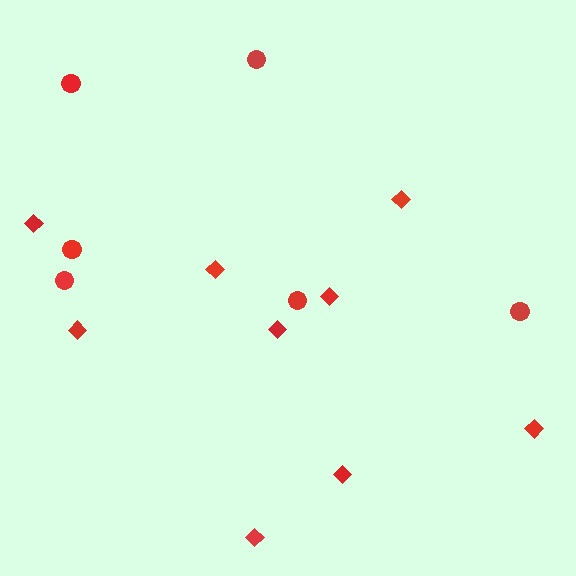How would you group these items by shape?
There are 2 groups: one group of circles (6) and one group of diamonds (9).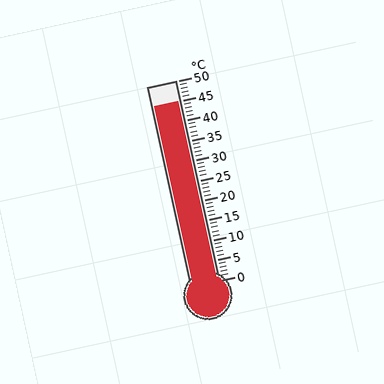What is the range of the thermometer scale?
The thermometer scale ranges from 0°C to 50°C.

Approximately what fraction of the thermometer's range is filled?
The thermometer is filled to approximately 90% of its range.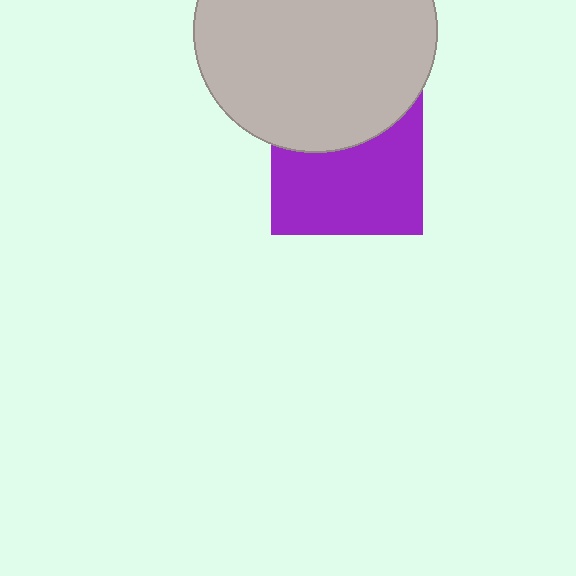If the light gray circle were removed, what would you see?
You would see the complete purple square.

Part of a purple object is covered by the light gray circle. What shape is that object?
It is a square.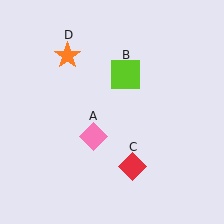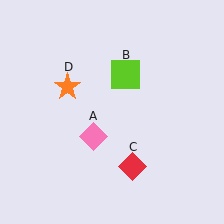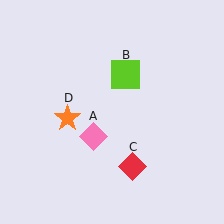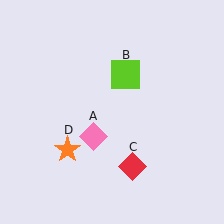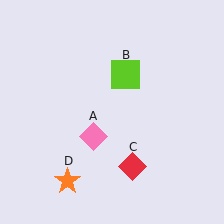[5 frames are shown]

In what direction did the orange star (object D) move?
The orange star (object D) moved down.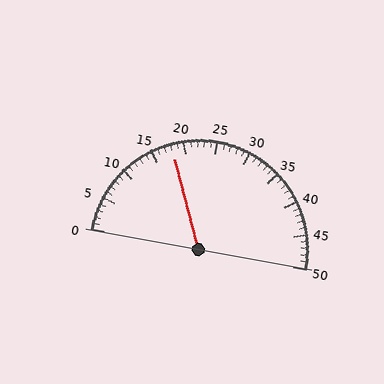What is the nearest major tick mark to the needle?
The nearest major tick mark is 20.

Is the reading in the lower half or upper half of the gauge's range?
The reading is in the lower half of the range (0 to 50).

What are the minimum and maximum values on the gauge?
The gauge ranges from 0 to 50.